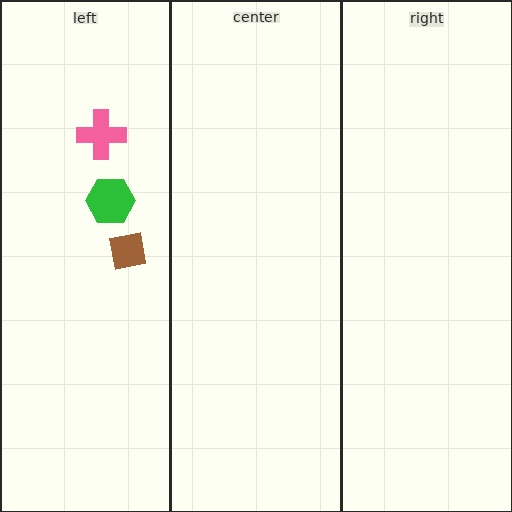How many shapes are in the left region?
3.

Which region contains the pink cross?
The left region.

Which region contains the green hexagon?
The left region.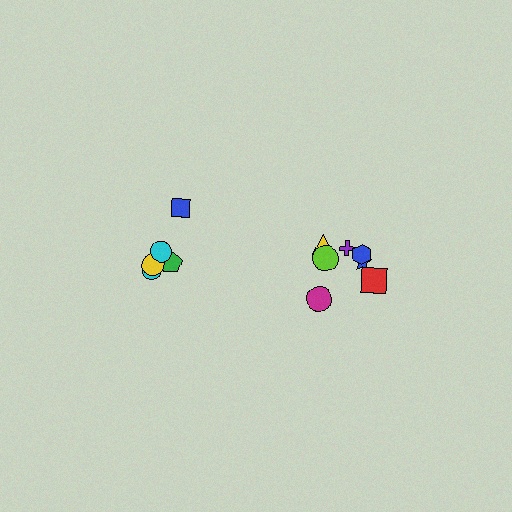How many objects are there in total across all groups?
There are 12 objects.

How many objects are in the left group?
There are 5 objects.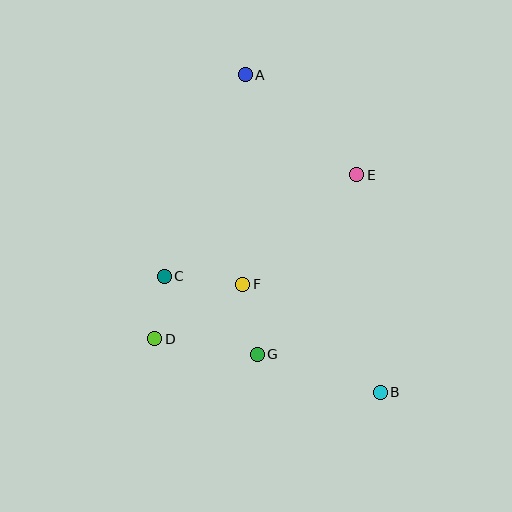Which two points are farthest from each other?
Points A and B are farthest from each other.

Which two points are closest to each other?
Points C and D are closest to each other.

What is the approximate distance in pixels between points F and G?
The distance between F and G is approximately 71 pixels.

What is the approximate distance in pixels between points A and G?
The distance between A and G is approximately 279 pixels.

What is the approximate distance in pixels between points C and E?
The distance between C and E is approximately 217 pixels.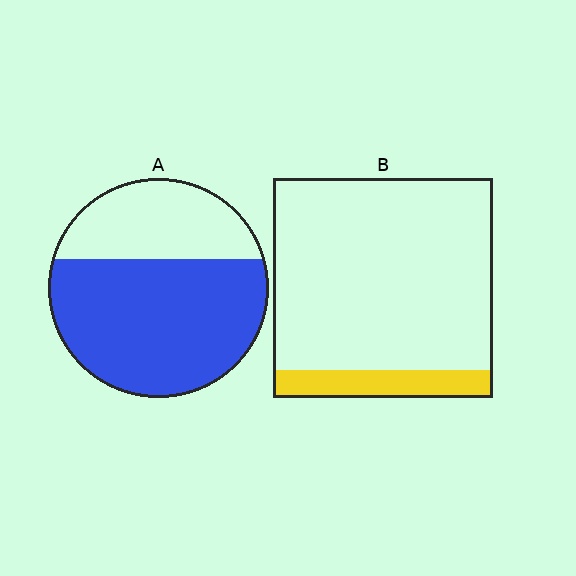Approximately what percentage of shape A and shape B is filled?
A is approximately 65% and B is approximately 15%.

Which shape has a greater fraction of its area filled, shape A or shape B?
Shape A.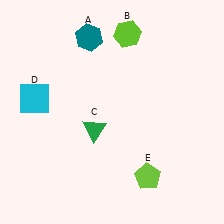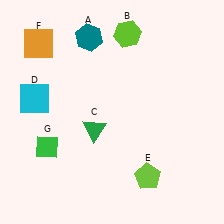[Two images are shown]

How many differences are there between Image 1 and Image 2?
There are 2 differences between the two images.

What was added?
An orange square (F), a green diamond (G) were added in Image 2.